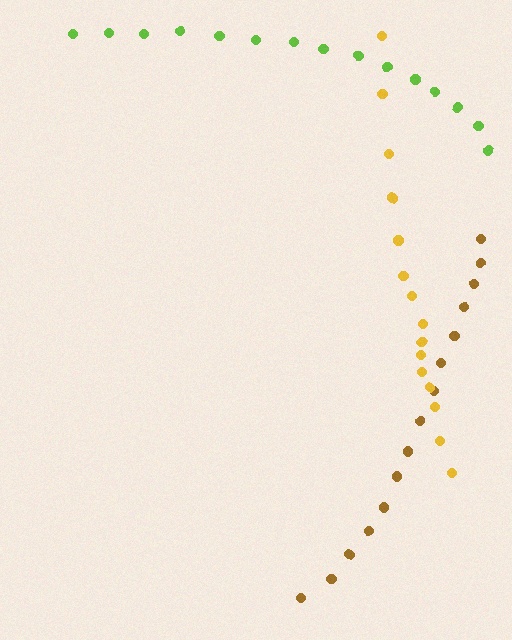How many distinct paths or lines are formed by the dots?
There are 3 distinct paths.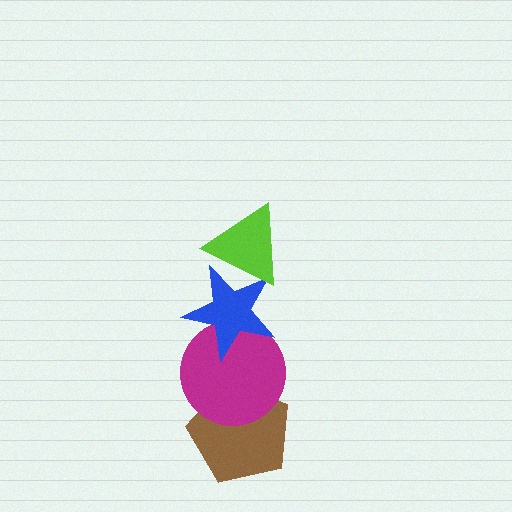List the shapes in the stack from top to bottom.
From top to bottom: the lime triangle, the blue star, the magenta circle, the brown pentagon.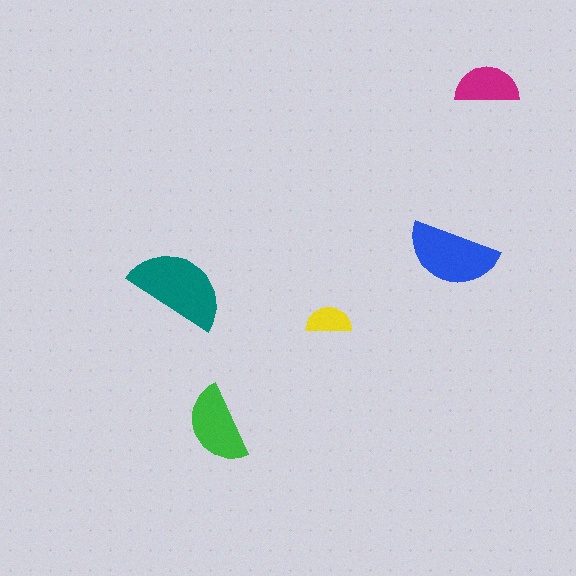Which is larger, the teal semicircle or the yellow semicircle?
The teal one.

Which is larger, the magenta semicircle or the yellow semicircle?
The magenta one.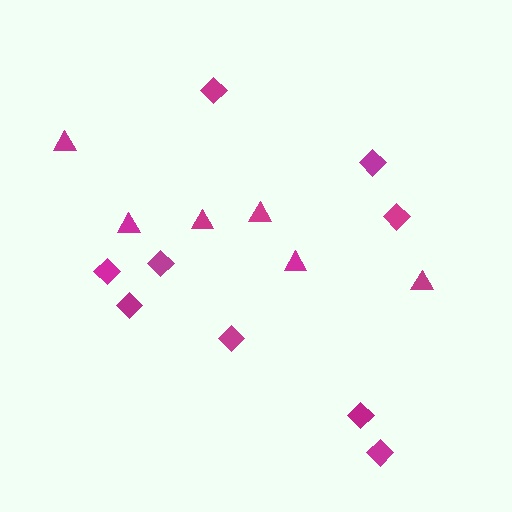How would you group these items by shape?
There are 2 groups: one group of diamonds (9) and one group of triangles (6).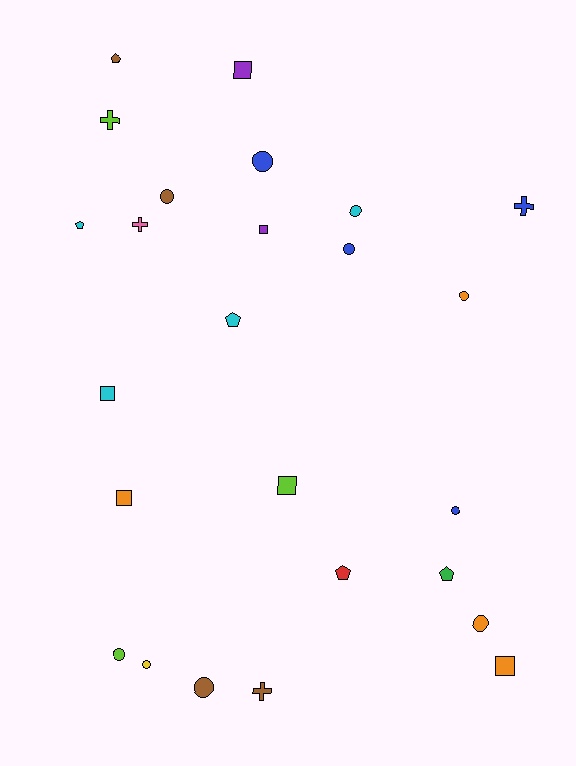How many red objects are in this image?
There is 1 red object.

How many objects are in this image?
There are 25 objects.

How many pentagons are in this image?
There are 5 pentagons.